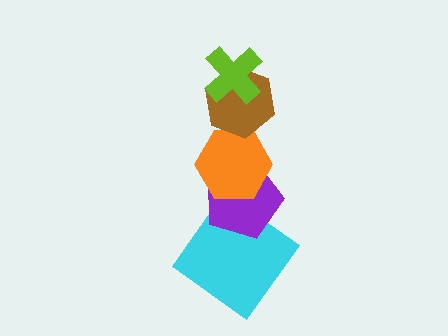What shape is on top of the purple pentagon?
The orange hexagon is on top of the purple pentagon.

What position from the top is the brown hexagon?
The brown hexagon is 2nd from the top.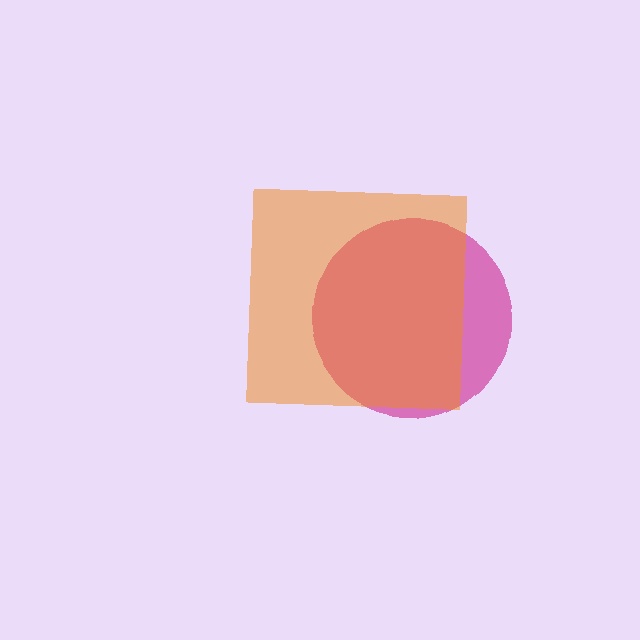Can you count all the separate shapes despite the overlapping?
Yes, there are 2 separate shapes.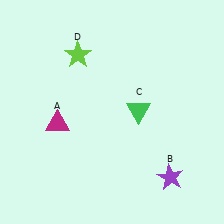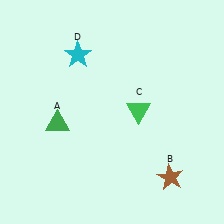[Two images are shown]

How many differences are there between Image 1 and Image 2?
There are 3 differences between the two images.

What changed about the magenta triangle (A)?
In Image 1, A is magenta. In Image 2, it changed to green.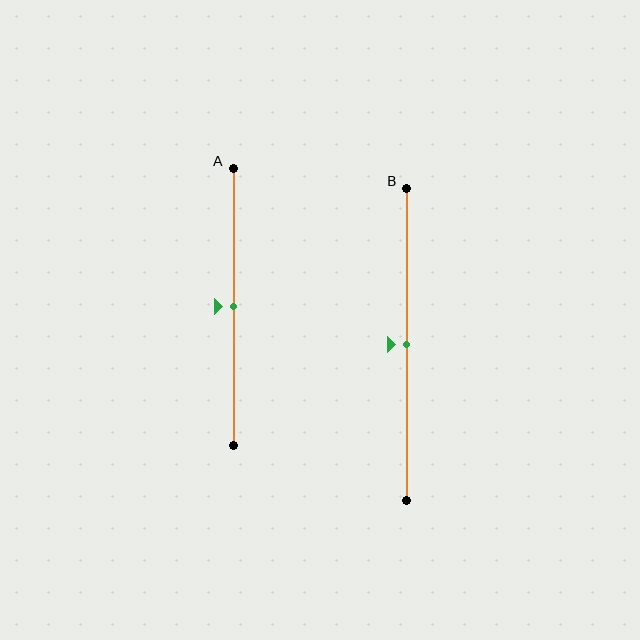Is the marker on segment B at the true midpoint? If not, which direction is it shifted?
Yes, the marker on segment B is at the true midpoint.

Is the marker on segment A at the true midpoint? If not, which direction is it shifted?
Yes, the marker on segment A is at the true midpoint.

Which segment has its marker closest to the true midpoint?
Segment A has its marker closest to the true midpoint.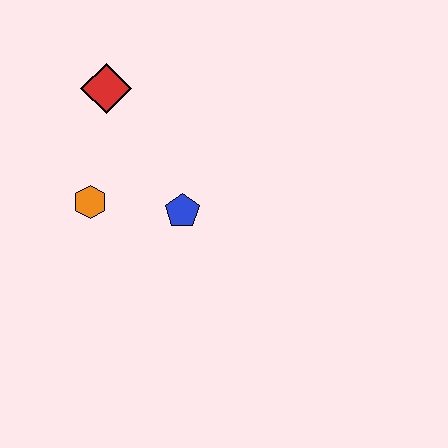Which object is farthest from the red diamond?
The blue pentagon is farthest from the red diamond.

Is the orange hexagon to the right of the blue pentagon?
No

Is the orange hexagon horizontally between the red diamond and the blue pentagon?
No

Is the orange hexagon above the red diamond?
No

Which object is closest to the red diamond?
The orange hexagon is closest to the red diamond.